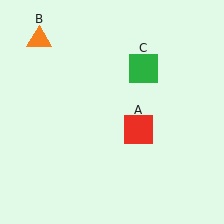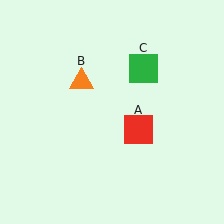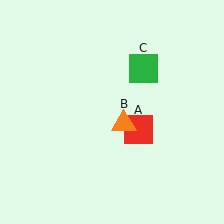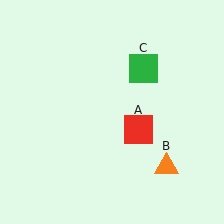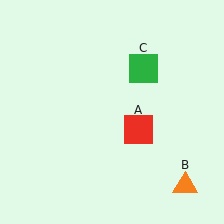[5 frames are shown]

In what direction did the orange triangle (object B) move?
The orange triangle (object B) moved down and to the right.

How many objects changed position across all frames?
1 object changed position: orange triangle (object B).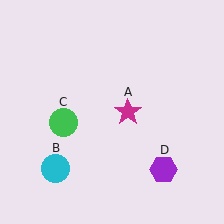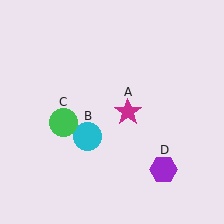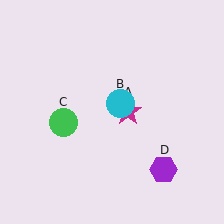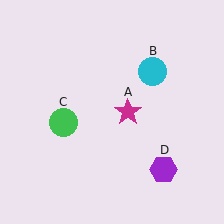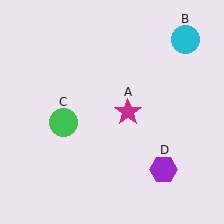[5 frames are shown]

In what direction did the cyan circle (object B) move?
The cyan circle (object B) moved up and to the right.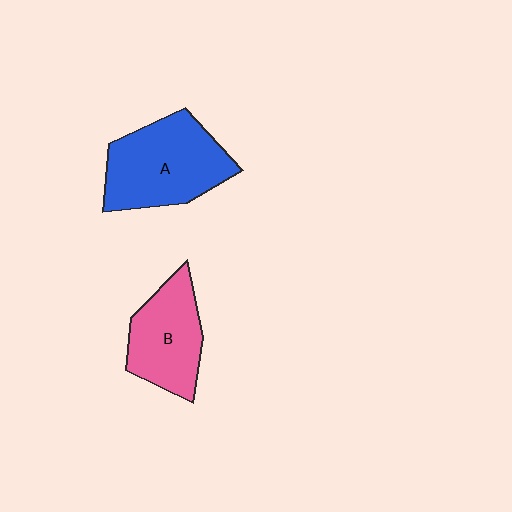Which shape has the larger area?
Shape A (blue).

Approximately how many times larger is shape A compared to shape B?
Approximately 1.3 times.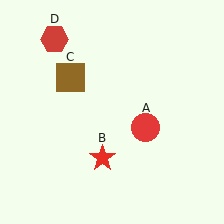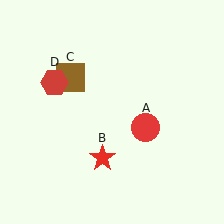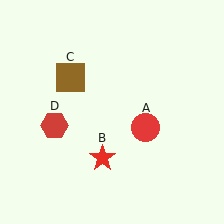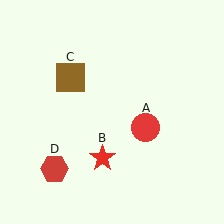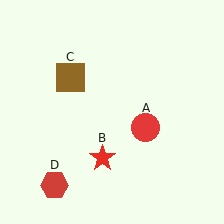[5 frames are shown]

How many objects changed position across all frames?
1 object changed position: red hexagon (object D).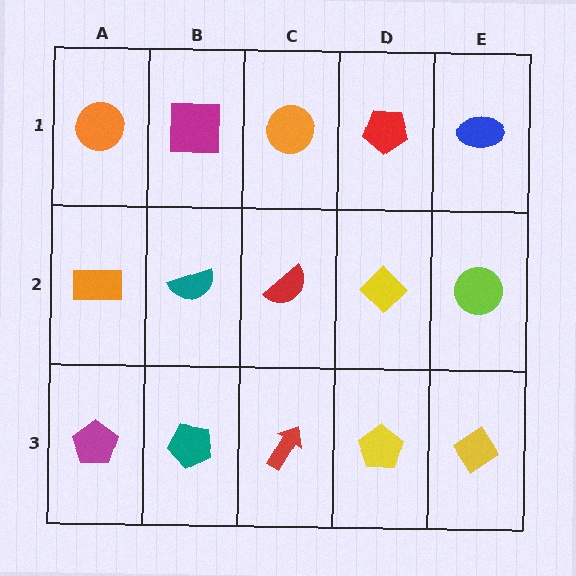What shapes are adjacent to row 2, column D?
A red pentagon (row 1, column D), a yellow pentagon (row 3, column D), a red semicircle (row 2, column C), a lime circle (row 2, column E).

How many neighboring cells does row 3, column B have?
3.